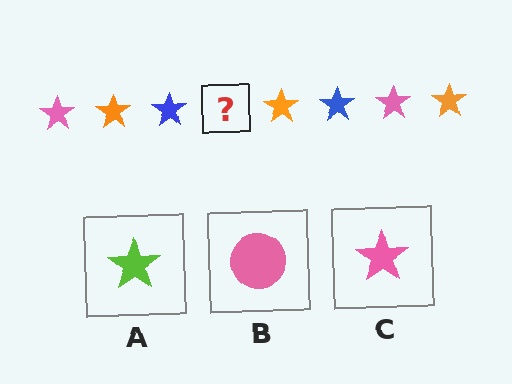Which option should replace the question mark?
Option C.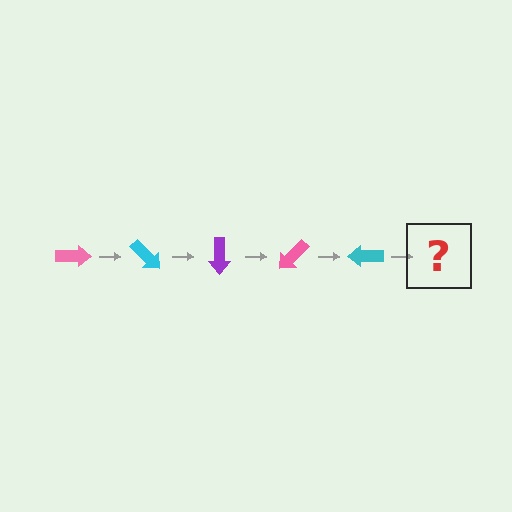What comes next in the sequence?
The next element should be a purple arrow, rotated 225 degrees from the start.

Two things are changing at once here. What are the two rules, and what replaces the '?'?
The two rules are that it rotates 45 degrees each step and the color cycles through pink, cyan, and purple. The '?' should be a purple arrow, rotated 225 degrees from the start.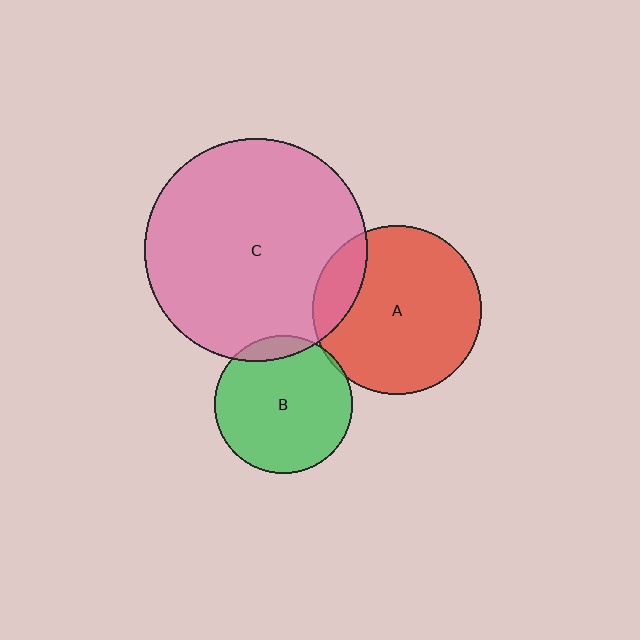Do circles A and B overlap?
Yes.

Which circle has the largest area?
Circle C (pink).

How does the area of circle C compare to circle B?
Approximately 2.6 times.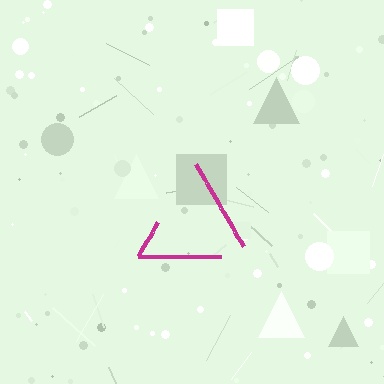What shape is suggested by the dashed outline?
The dashed outline suggests a triangle.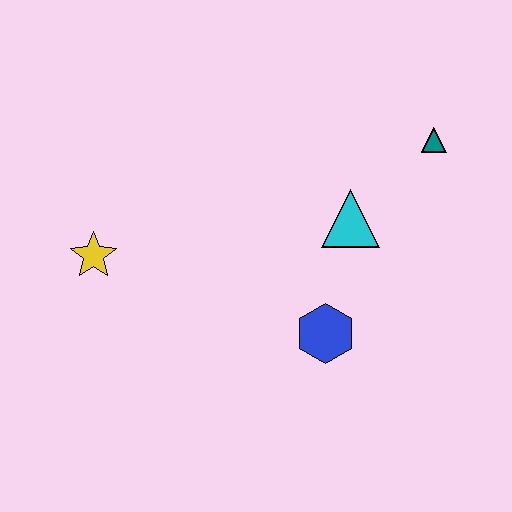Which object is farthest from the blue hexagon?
The yellow star is farthest from the blue hexagon.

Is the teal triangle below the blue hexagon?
No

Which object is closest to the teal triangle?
The cyan triangle is closest to the teal triangle.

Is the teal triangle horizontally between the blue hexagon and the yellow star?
No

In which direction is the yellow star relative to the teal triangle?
The yellow star is to the left of the teal triangle.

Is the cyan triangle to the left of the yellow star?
No